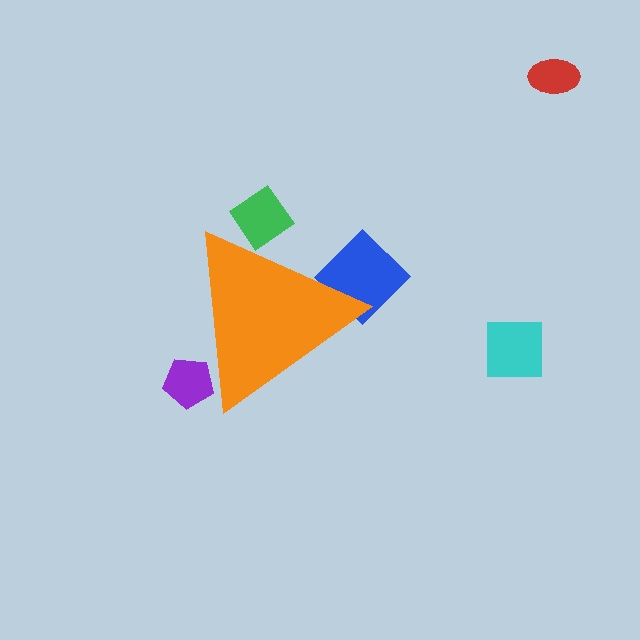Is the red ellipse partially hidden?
No, the red ellipse is fully visible.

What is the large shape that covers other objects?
An orange triangle.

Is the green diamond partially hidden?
Yes, the green diamond is partially hidden behind the orange triangle.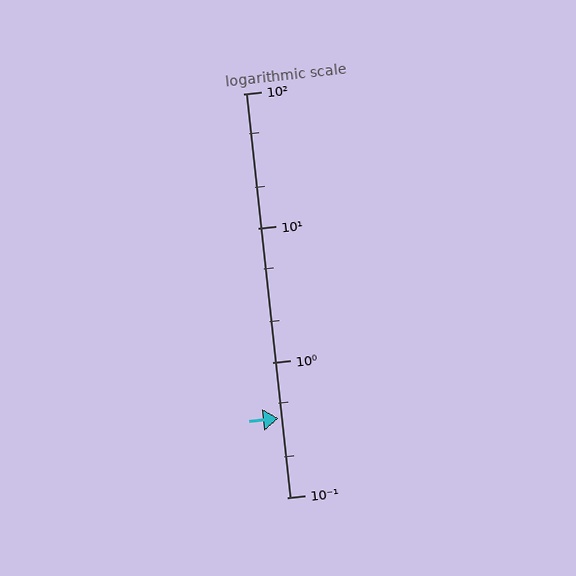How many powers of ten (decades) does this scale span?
The scale spans 3 decades, from 0.1 to 100.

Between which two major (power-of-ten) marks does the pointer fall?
The pointer is between 0.1 and 1.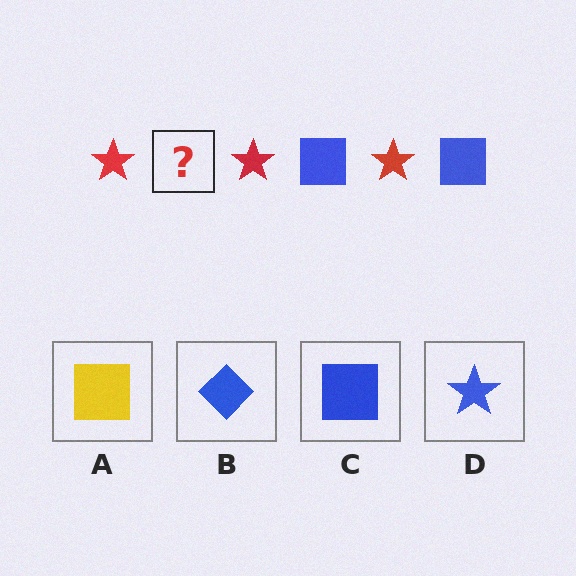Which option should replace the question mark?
Option C.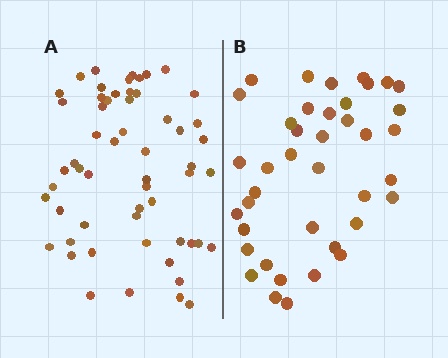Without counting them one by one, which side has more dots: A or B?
Region A (the left region) has more dots.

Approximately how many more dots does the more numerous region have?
Region A has approximately 15 more dots than region B.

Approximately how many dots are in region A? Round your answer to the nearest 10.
About 60 dots. (The exact count is 57, which rounds to 60.)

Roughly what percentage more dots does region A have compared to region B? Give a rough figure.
About 40% more.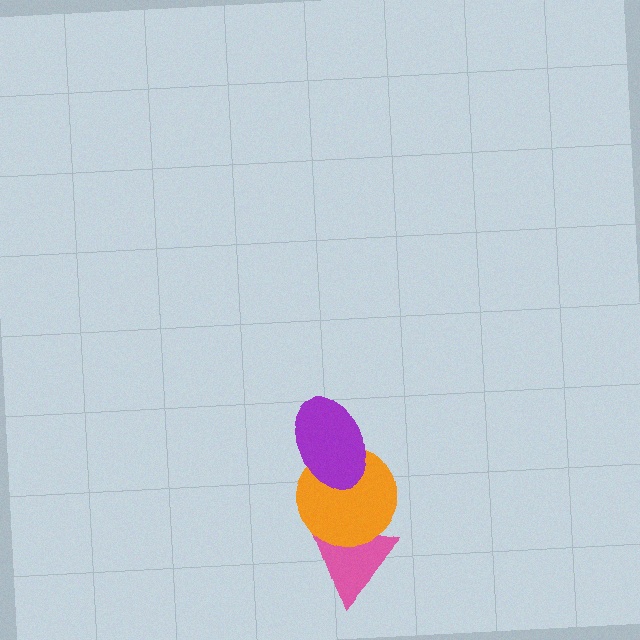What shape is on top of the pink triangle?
The orange circle is on top of the pink triangle.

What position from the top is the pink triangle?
The pink triangle is 3rd from the top.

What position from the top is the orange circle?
The orange circle is 2nd from the top.